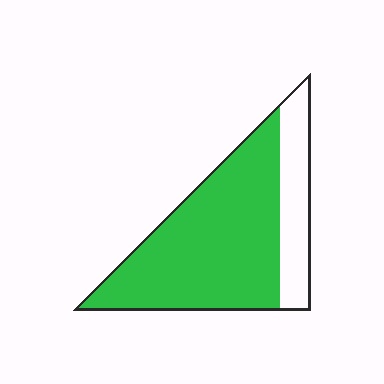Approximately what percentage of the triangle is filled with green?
Approximately 75%.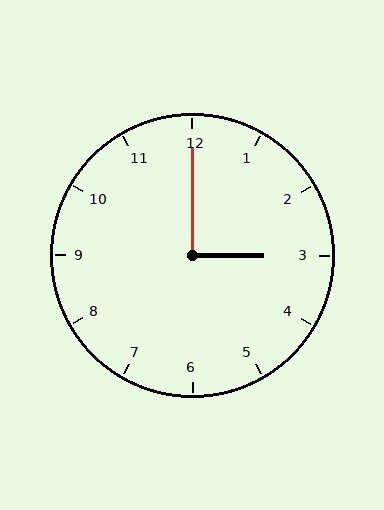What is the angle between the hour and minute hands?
Approximately 90 degrees.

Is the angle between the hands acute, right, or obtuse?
It is right.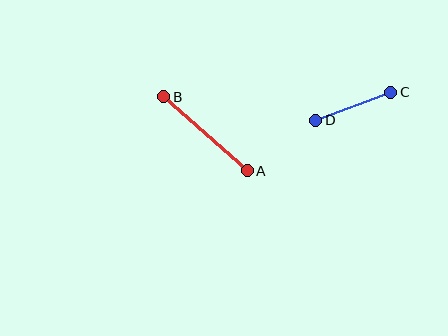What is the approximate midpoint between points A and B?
The midpoint is at approximately (206, 134) pixels.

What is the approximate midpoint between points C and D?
The midpoint is at approximately (353, 106) pixels.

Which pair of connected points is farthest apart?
Points A and B are farthest apart.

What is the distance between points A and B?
The distance is approximately 111 pixels.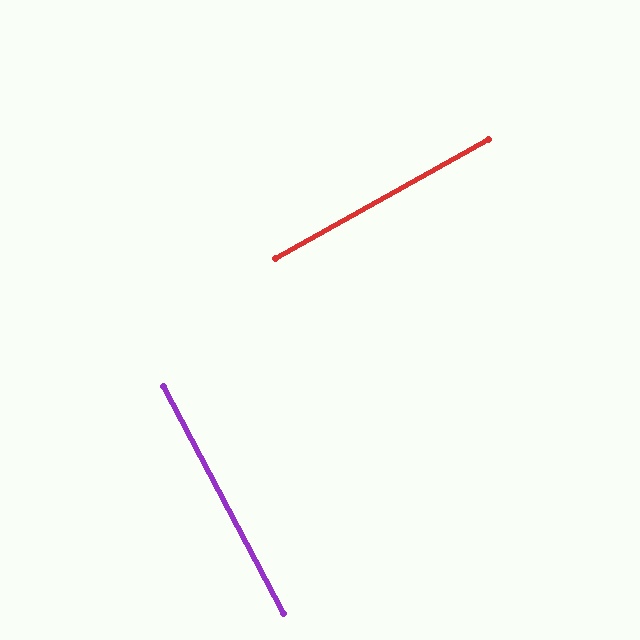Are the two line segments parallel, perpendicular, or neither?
Perpendicular — they meet at approximately 89°.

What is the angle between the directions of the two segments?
Approximately 89 degrees.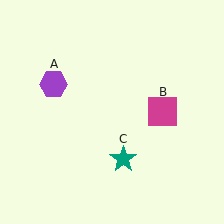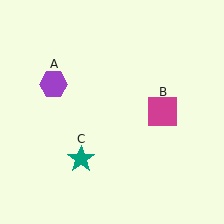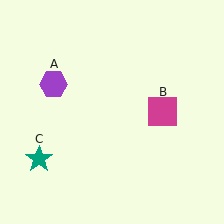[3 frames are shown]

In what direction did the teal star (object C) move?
The teal star (object C) moved left.